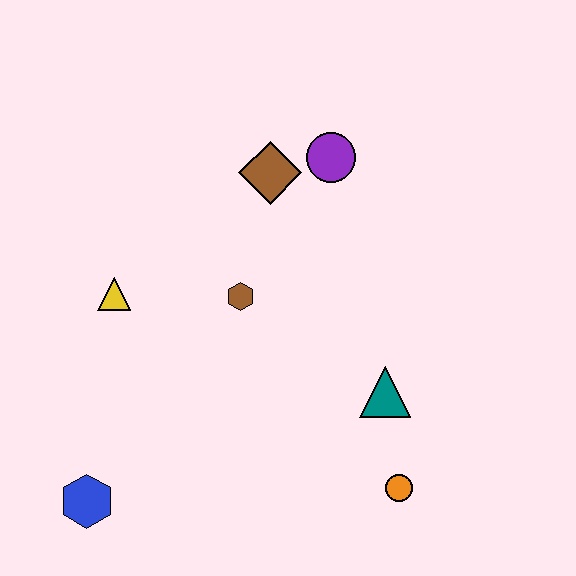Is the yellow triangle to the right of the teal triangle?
No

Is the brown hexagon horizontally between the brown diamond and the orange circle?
No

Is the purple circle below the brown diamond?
No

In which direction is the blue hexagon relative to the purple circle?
The blue hexagon is below the purple circle.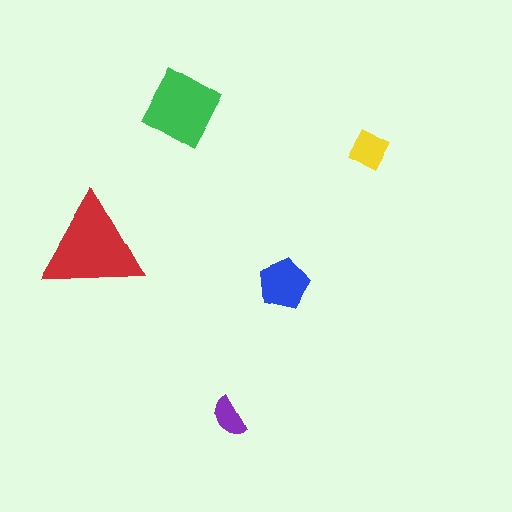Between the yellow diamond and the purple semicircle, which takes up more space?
The yellow diamond.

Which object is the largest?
The red triangle.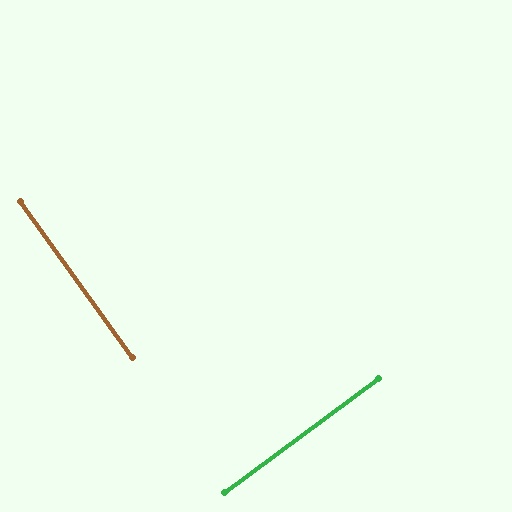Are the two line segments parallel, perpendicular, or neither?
Perpendicular — they meet at approximately 89°.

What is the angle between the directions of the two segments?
Approximately 89 degrees.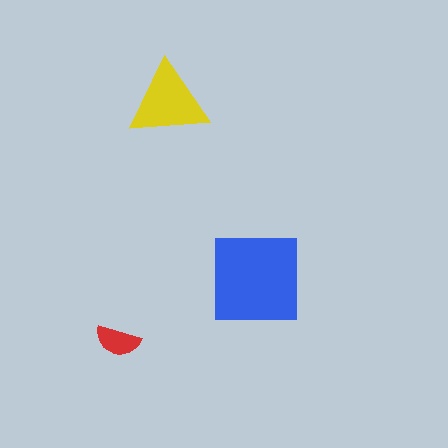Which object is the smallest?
The red semicircle.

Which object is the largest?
The blue square.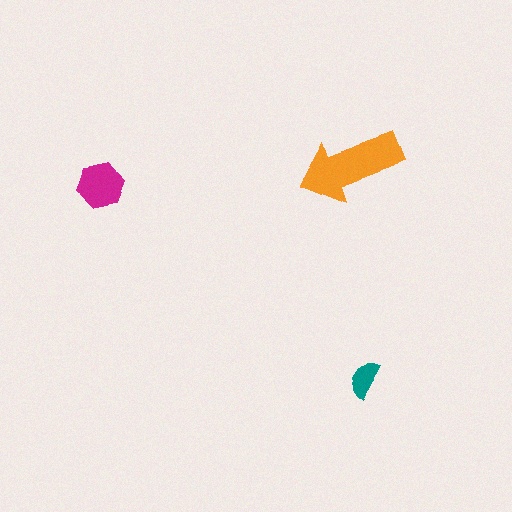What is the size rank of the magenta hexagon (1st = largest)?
2nd.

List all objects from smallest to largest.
The teal semicircle, the magenta hexagon, the orange arrow.